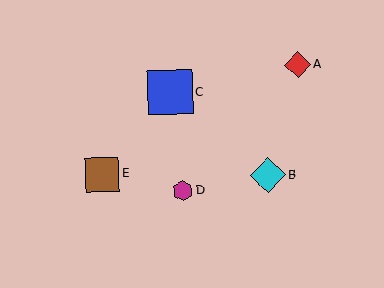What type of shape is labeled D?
Shape D is a magenta hexagon.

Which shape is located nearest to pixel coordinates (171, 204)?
The magenta hexagon (labeled D) at (183, 191) is nearest to that location.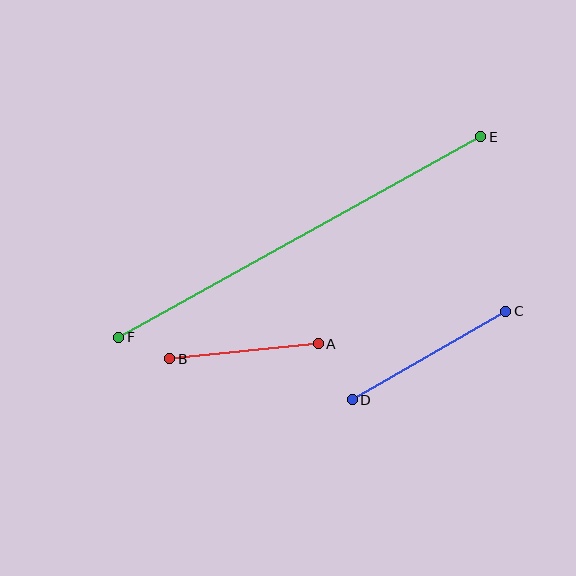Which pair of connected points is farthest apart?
Points E and F are farthest apart.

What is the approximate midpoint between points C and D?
The midpoint is at approximately (429, 355) pixels.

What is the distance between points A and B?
The distance is approximately 149 pixels.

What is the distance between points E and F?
The distance is approximately 414 pixels.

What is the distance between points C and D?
The distance is approximately 177 pixels.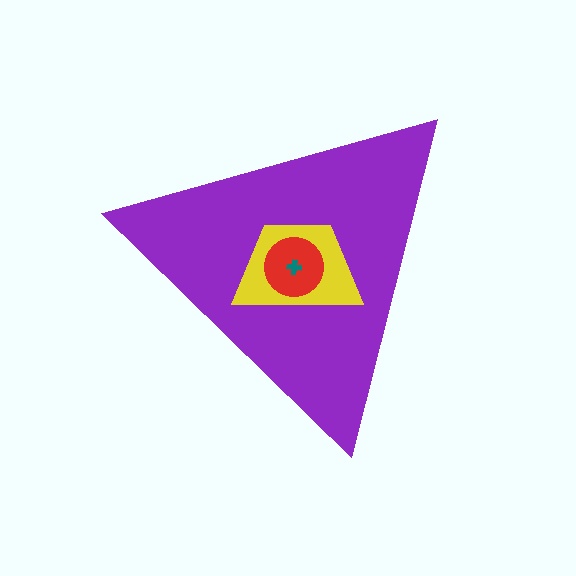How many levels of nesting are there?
4.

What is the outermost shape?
The purple triangle.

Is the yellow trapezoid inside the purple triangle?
Yes.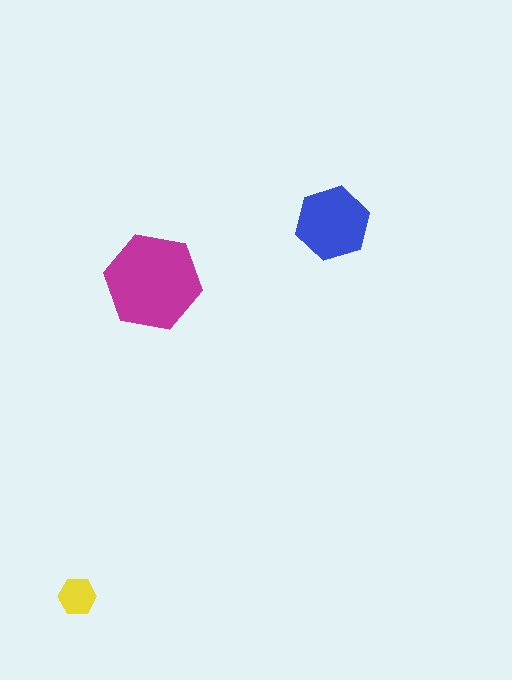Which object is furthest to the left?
The yellow hexagon is leftmost.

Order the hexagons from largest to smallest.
the magenta one, the blue one, the yellow one.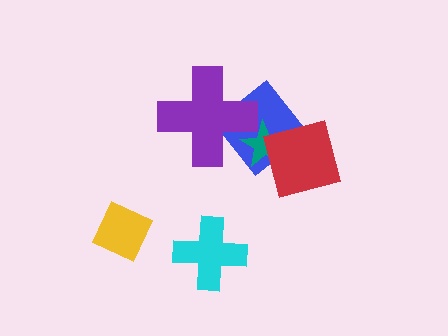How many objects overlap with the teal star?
3 objects overlap with the teal star.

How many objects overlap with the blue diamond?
3 objects overlap with the blue diamond.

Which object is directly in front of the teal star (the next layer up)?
The purple cross is directly in front of the teal star.